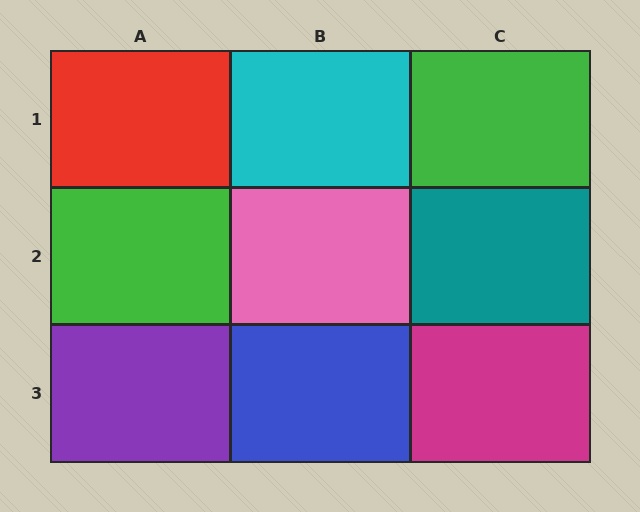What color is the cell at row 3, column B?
Blue.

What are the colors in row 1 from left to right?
Red, cyan, green.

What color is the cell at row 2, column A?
Green.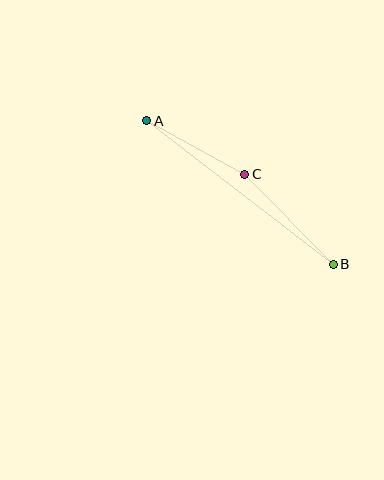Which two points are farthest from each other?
Points A and B are farthest from each other.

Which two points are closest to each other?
Points A and C are closest to each other.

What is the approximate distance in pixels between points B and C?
The distance between B and C is approximately 126 pixels.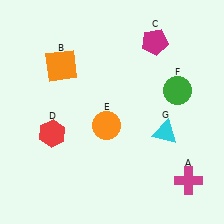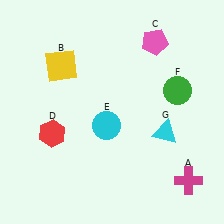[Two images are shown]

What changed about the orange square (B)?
In Image 1, B is orange. In Image 2, it changed to yellow.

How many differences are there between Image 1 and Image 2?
There are 3 differences between the two images.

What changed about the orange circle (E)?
In Image 1, E is orange. In Image 2, it changed to cyan.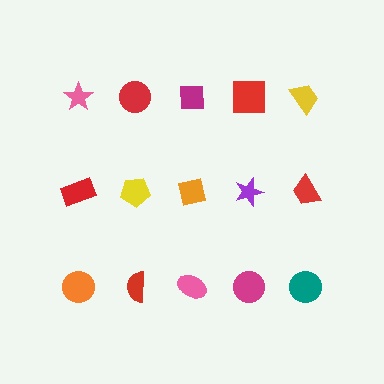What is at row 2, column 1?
A red rectangle.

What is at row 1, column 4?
A red square.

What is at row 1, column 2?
A red circle.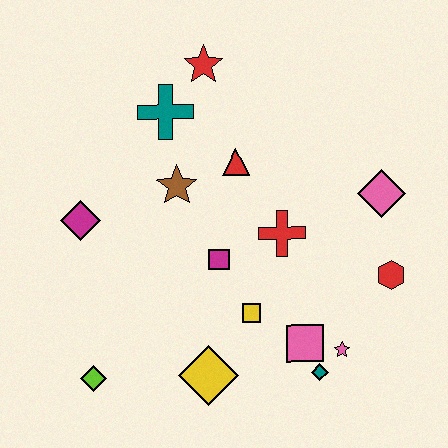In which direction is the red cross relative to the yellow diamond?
The red cross is above the yellow diamond.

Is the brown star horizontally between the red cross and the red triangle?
No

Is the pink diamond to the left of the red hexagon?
Yes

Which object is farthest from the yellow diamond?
The red star is farthest from the yellow diamond.